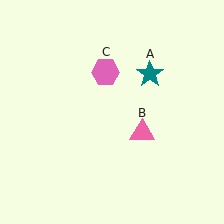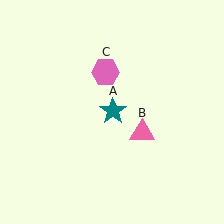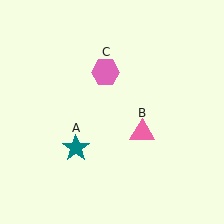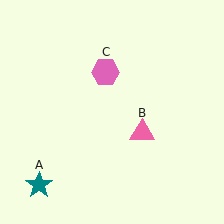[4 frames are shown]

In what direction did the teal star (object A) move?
The teal star (object A) moved down and to the left.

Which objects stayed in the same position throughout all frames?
Pink triangle (object B) and pink hexagon (object C) remained stationary.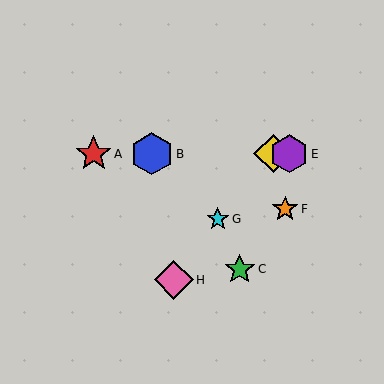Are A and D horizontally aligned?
Yes, both are at y≈154.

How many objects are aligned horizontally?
4 objects (A, B, D, E) are aligned horizontally.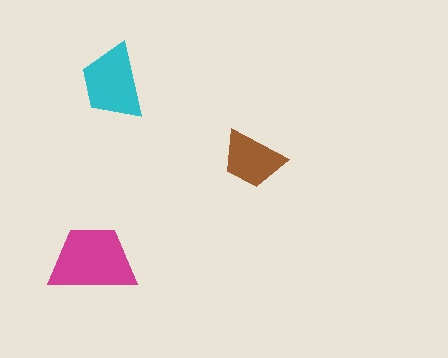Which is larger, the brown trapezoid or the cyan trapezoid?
The cyan one.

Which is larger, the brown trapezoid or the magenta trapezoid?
The magenta one.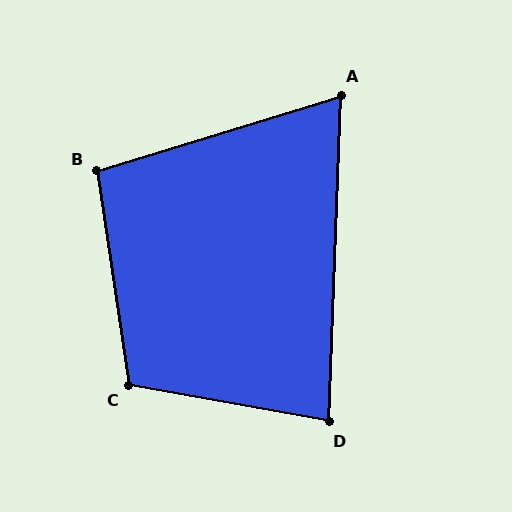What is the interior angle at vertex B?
Approximately 98 degrees (obtuse).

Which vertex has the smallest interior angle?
A, at approximately 71 degrees.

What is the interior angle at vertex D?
Approximately 82 degrees (acute).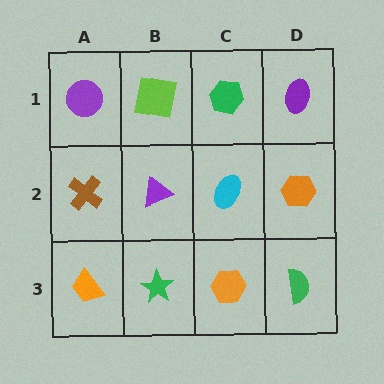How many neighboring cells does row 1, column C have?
3.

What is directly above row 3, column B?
A purple triangle.